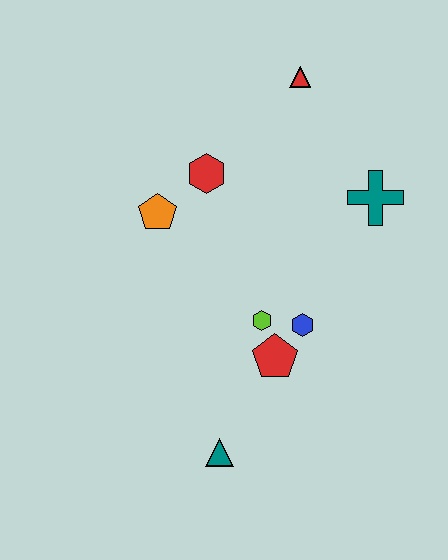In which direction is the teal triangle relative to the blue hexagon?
The teal triangle is below the blue hexagon.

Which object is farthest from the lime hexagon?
The red triangle is farthest from the lime hexagon.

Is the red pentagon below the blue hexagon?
Yes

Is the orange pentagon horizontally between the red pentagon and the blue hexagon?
No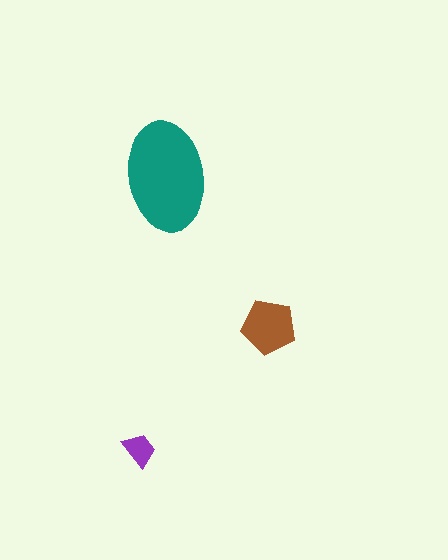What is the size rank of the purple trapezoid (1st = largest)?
3rd.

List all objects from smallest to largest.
The purple trapezoid, the brown pentagon, the teal ellipse.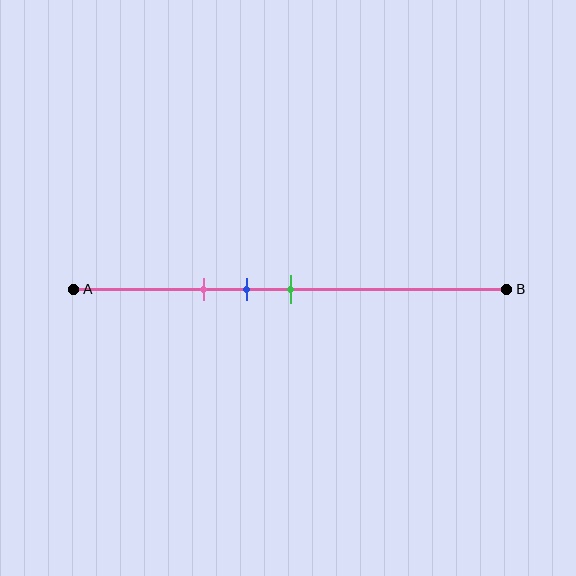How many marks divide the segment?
There are 3 marks dividing the segment.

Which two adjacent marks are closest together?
The blue and green marks are the closest adjacent pair.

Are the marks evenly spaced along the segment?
Yes, the marks are approximately evenly spaced.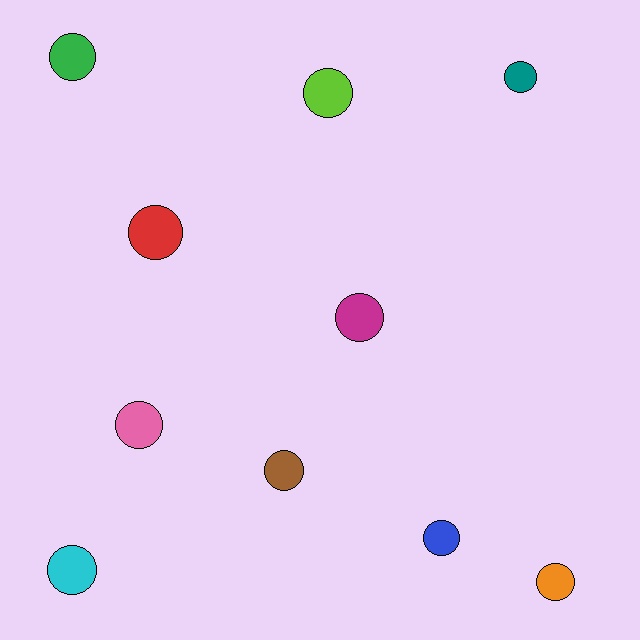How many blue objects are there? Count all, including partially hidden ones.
There is 1 blue object.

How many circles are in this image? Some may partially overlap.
There are 10 circles.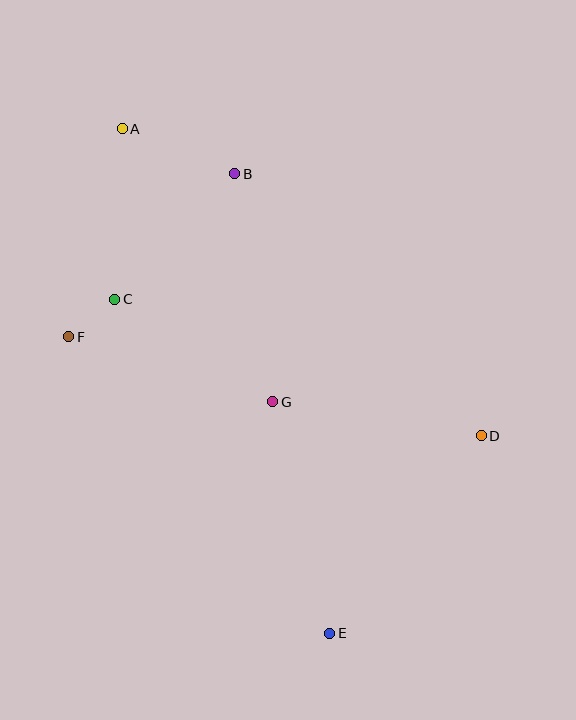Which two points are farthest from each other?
Points A and E are farthest from each other.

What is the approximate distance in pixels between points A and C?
The distance between A and C is approximately 171 pixels.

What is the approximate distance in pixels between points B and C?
The distance between B and C is approximately 173 pixels.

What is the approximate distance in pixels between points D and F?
The distance between D and F is approximately 424 pixels.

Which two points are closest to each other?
Points C and F are closest to each other.